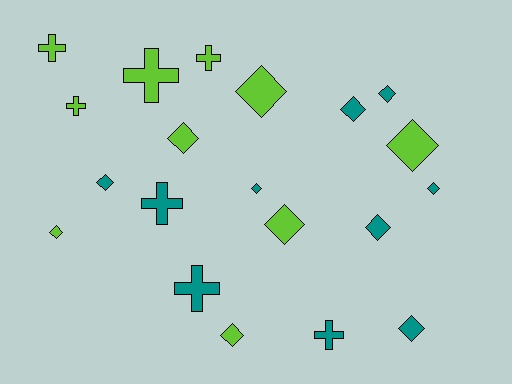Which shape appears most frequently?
Diamond, with 13 objects.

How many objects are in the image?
There are 20 objects.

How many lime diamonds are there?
There are 6 lime diamonds.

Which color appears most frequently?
Teal, with 10 objects.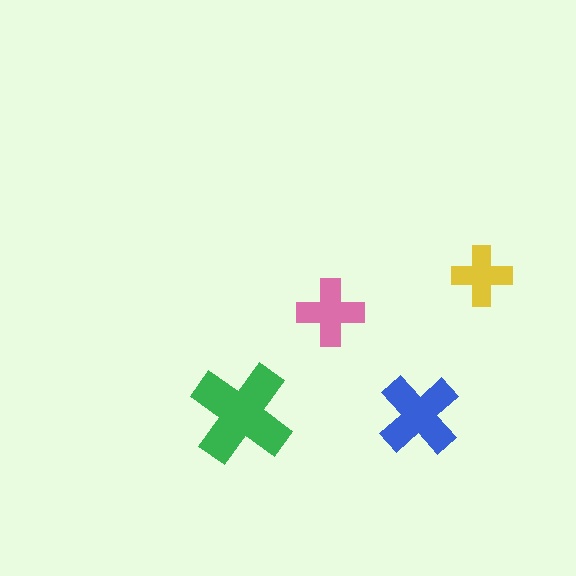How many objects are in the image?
There are 4 objects in the image.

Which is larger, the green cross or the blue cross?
The green one.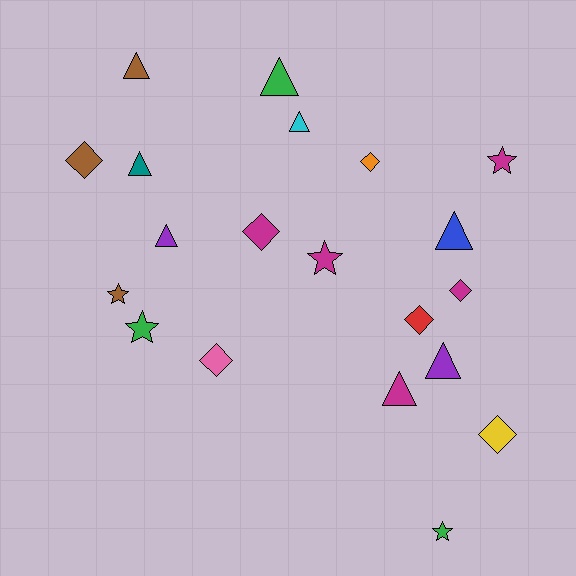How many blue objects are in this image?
There is 1 blue object.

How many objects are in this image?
There are 20 objects.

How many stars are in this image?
There are 5 stars.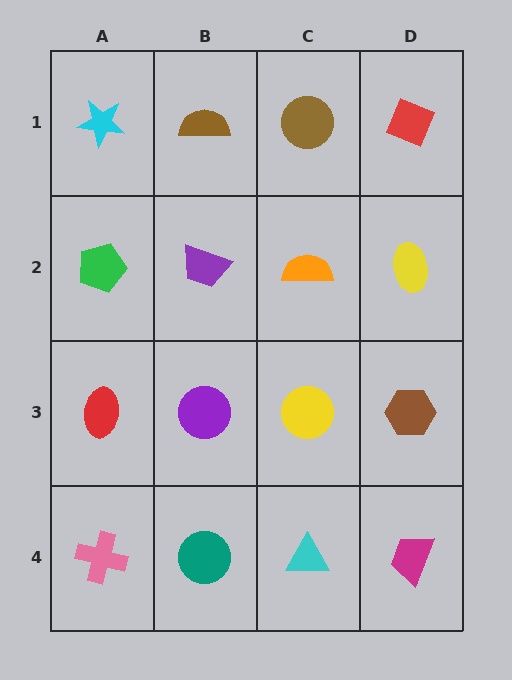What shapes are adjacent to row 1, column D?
A yellow ellipse (row 2, column D), a brown circle (row 1, column C).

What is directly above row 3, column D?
A yellow ellipse.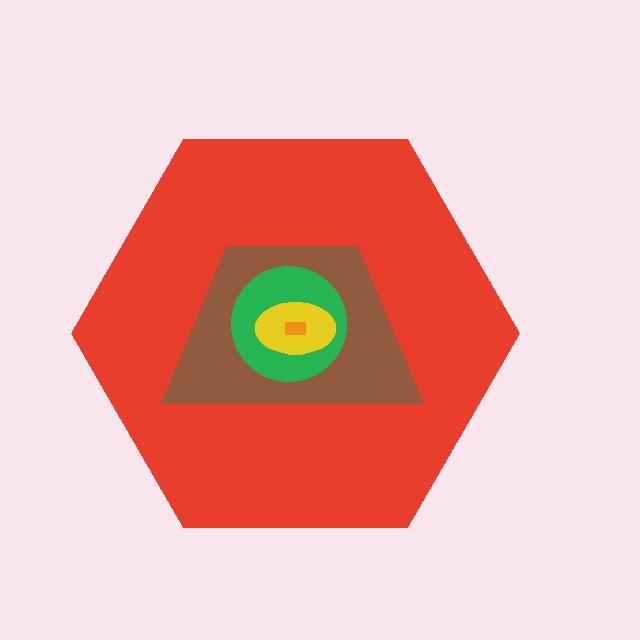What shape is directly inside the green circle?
The yellow ellipse.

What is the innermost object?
The orange rectangle.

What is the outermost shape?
The red hexagon.